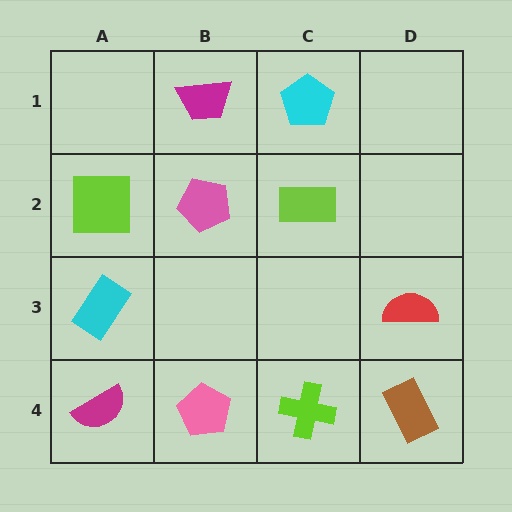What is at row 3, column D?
A red semicircle.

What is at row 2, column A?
A lime square.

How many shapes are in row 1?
2 shapes.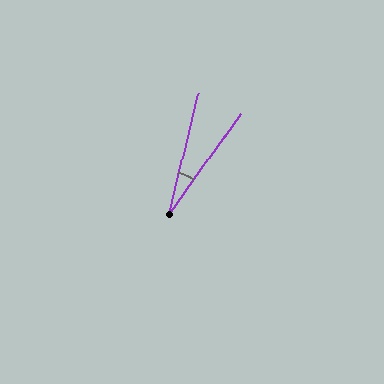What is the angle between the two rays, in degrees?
Approximately 22 degrees.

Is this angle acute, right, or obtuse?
It is acute.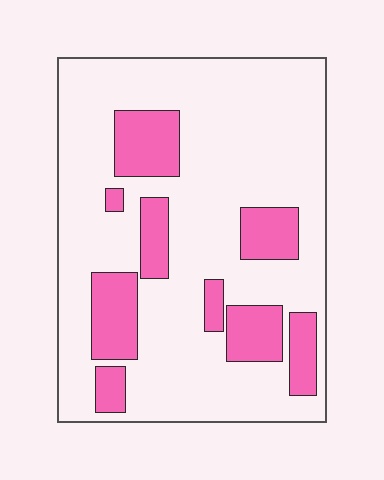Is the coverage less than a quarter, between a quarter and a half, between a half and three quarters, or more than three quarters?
Less than a quarter.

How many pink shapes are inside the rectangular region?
9.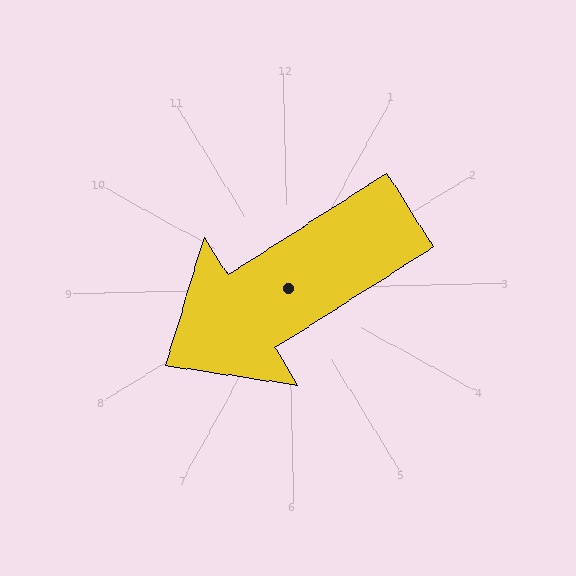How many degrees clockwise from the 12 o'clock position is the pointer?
Approximately 239 degrees.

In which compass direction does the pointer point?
Southwest.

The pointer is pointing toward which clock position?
Roughly 8 o'clock.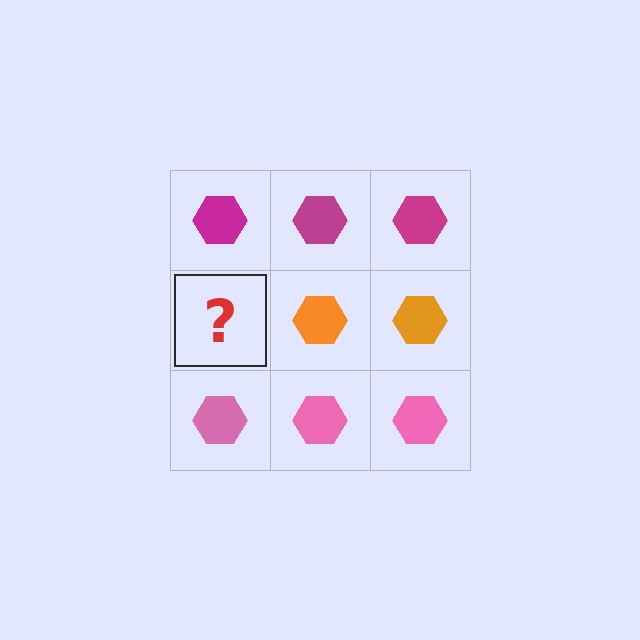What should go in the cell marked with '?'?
The missing cell should contain an orange hexagon.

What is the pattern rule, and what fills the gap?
The rule is that each row has a consistent color. The gap should be filled with an orange hexagon.